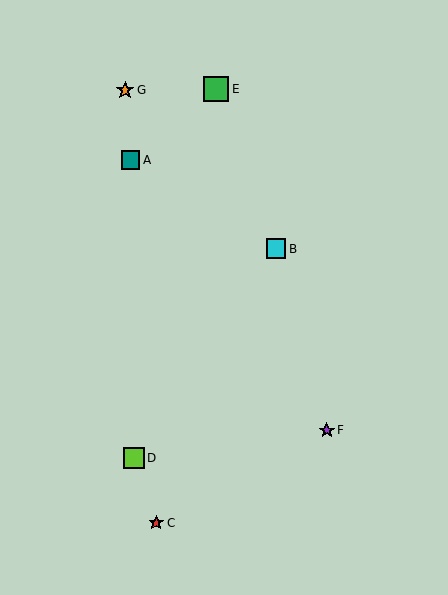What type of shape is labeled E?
Shape E is a green square.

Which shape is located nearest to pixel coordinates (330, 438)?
The purple star (labeled F) at (327, 431) is nearest to that location.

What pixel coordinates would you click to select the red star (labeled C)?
Click at (156, 523) to select the red star C.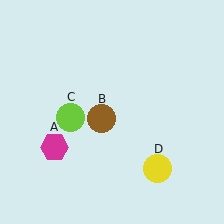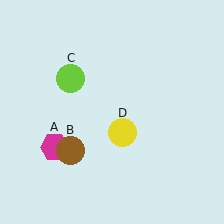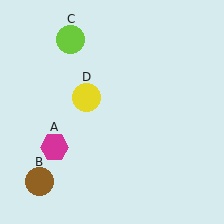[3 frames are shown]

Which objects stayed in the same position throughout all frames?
Magenta hexagon (object A) remained stationary.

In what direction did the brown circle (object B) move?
The brown circle (object B) moved down and to the left.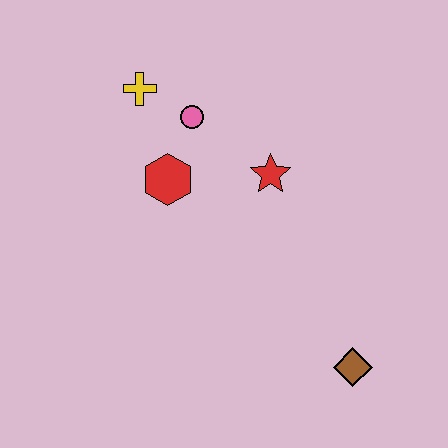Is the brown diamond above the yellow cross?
No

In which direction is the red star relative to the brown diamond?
The red star is above the brown diamond.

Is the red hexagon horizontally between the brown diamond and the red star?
No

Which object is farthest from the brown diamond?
The yellow cross is farthest from the brown diamond.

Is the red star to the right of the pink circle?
Yes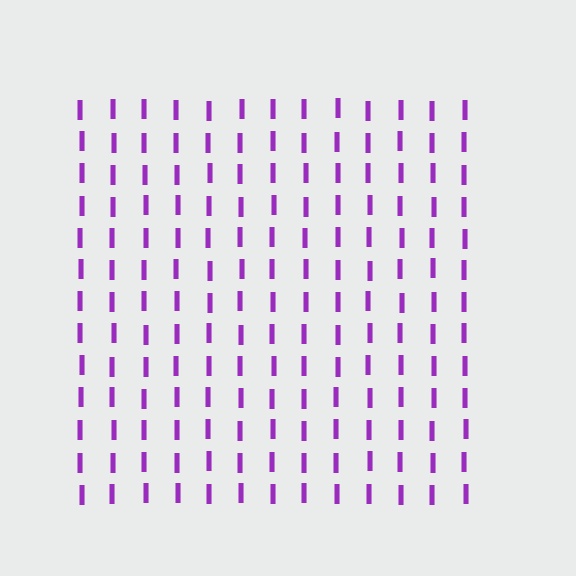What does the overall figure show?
The overall figure shows a square.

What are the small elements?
The small elements are letter I's.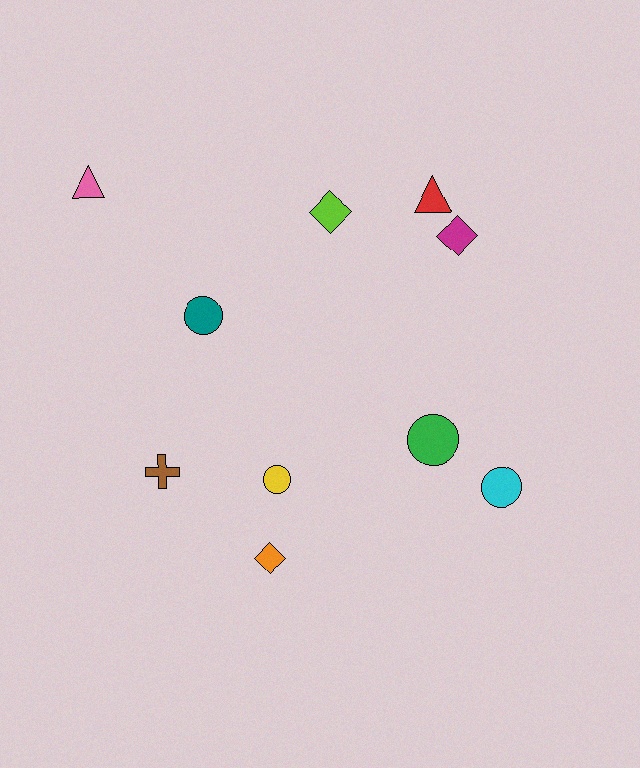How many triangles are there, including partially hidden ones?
There are 2 triangles.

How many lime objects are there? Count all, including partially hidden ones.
There is 1 lime object.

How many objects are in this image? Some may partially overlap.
There are 10 objects.